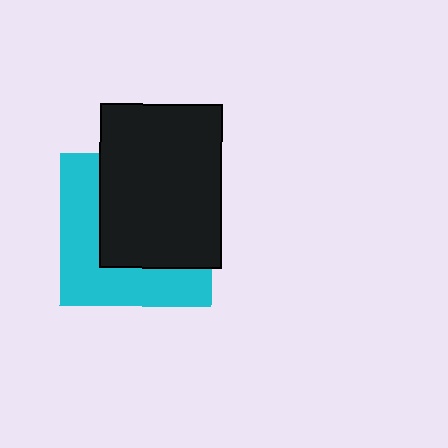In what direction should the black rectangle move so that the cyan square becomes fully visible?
The black rectangle should move toward the upper-right. That is the shortest direction to clear the overlap and leave the cyan square fully visible.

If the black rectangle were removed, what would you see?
You would see the complete cyan square.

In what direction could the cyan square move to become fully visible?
The cyan square could move toward the lower-left. That would shift it out from behind the black rectangle entirely.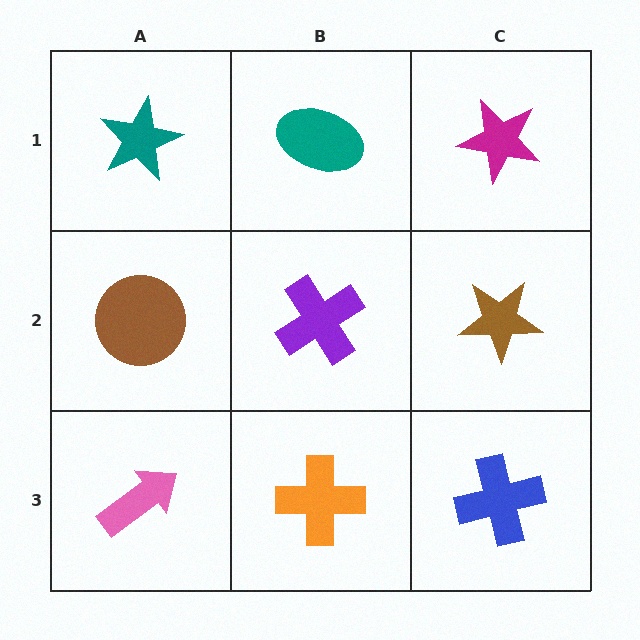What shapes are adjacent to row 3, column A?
A brown circle (row 2, column A), an orange cross (row 3, column B).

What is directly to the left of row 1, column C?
A teal ellipse.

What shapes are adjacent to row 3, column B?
A purple cross (row 2, column B), a pink arrow (row 3, column A), a blue cross (row 3, column C).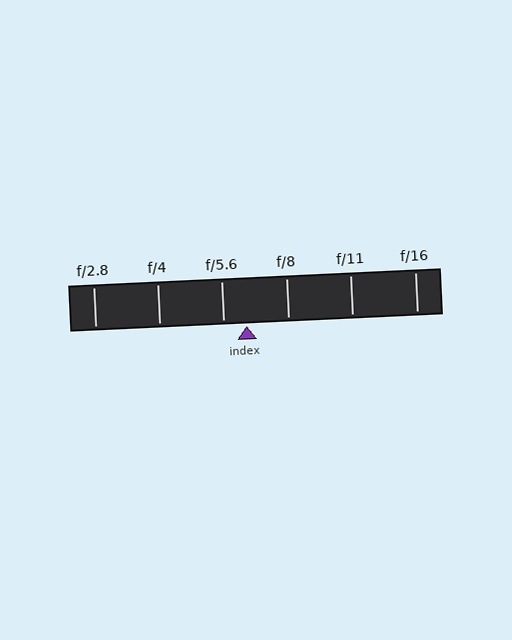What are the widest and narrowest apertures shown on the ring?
The widest aperture shown is f/2.8 and the narrowest is f/16.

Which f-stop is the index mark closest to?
The index mark is closest to f/5.6.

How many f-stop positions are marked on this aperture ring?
There are 6 f-stop positions marked.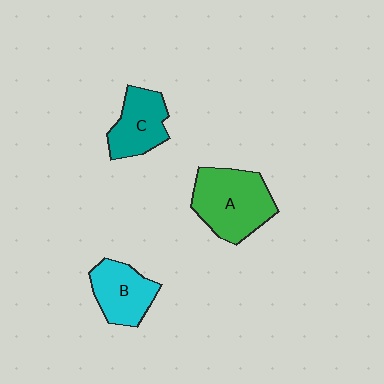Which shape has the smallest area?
Shape C (teal).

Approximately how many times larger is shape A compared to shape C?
Approximately 1.5 times.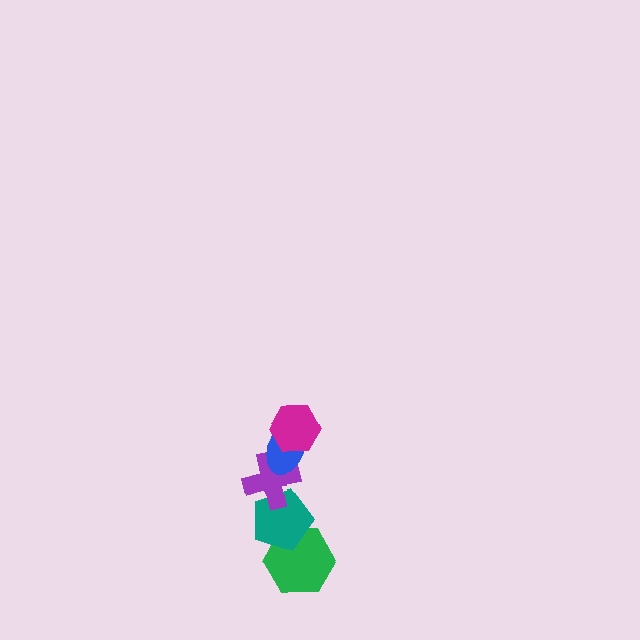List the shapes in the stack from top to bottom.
From top to bottom: the magenta hexagon, the blue ellipse, the purple cross, the teal pentagon, the green hexagon.